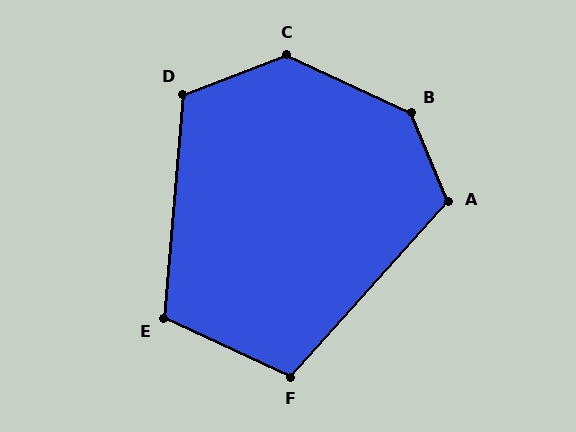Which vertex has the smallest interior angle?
F, at approximately 107 degrees.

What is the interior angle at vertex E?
Approximately 110 degrees (obtuse).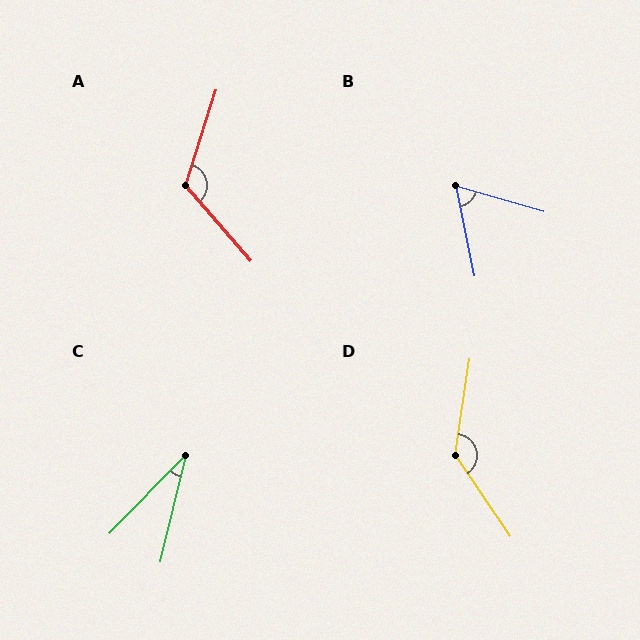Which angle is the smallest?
C, at approximately 31 degrees.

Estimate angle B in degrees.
Approximately 63 degrees.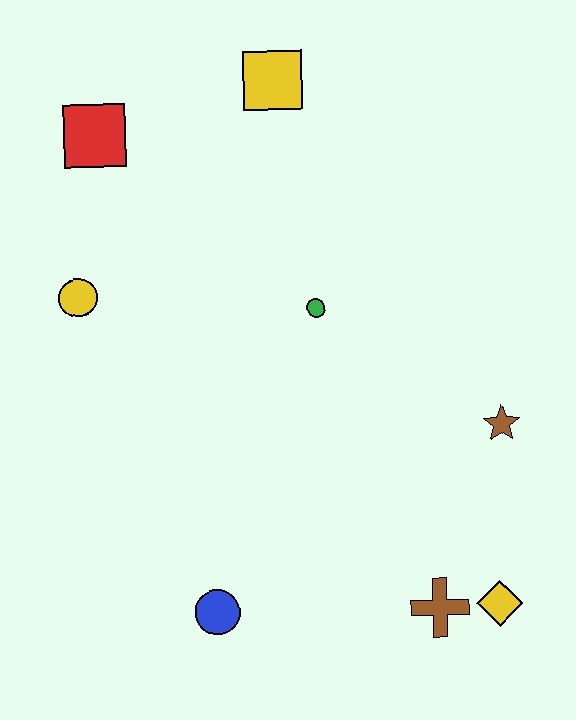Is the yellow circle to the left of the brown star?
Yes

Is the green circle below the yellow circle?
Yes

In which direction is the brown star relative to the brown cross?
The brown star is above the brown cross.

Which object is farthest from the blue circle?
The yellow square is farthest from the blue circle.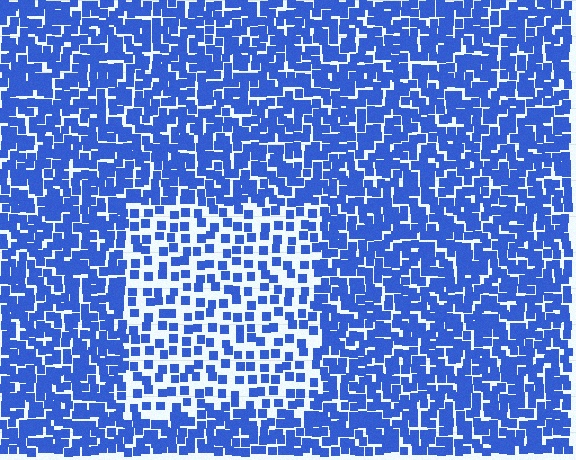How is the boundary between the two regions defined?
The boundary is defined by a change in element density (approximately 2.1x ratio). All elements are the same color, size, and shape.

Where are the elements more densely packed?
The elements are more densely packed outside the rectangle boundary.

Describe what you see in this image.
The image contains small blue elements arranged at two different densities. A rectangle-shaped region is visible where the elements are less densely packed than the surrounding area.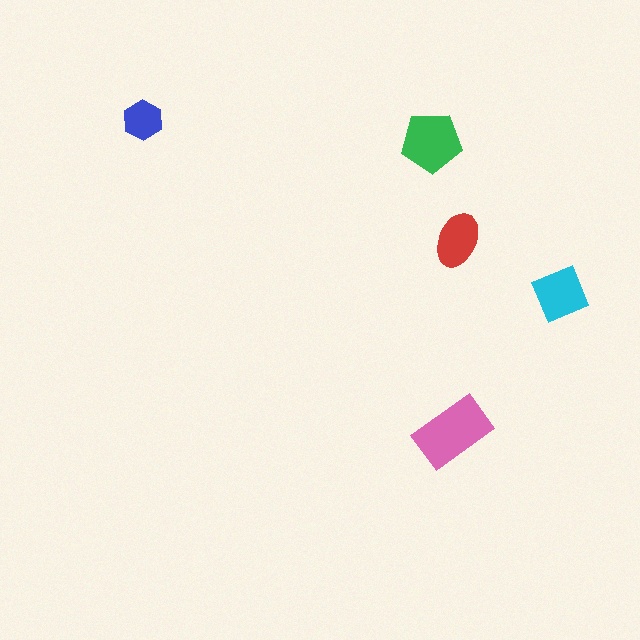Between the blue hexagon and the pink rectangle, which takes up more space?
The pink rectangle.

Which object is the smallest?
The blue hexagon.